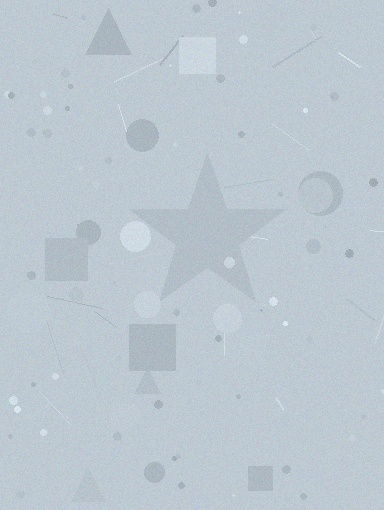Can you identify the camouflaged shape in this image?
The camouflaged shape is a star.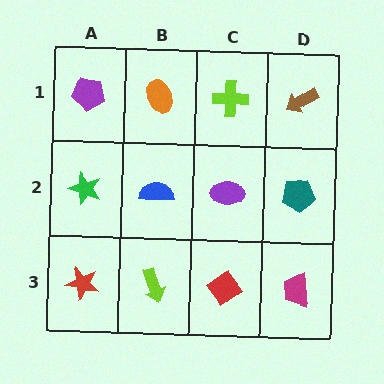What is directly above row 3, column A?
A green star.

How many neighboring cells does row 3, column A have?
2.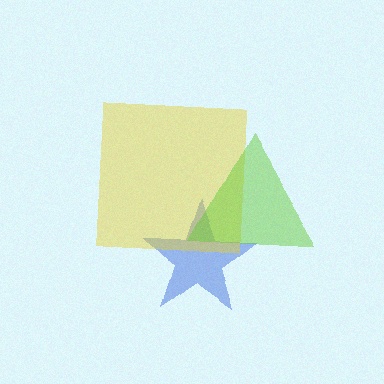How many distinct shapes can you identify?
There are 3 distinct shapes: a blue star, a yellow square, a lime triangle.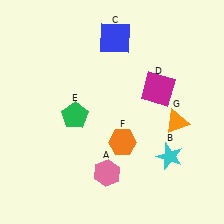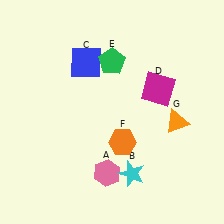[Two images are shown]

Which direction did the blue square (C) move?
The blue square (C) moved left.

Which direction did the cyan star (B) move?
The cyan star (B) moved left.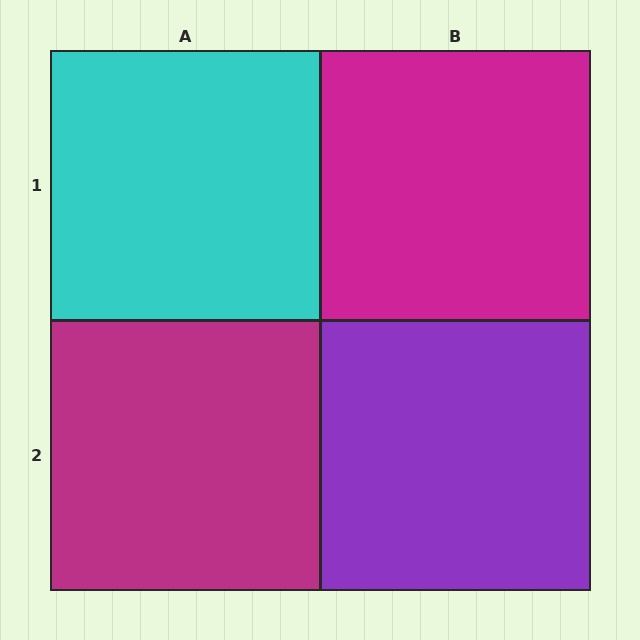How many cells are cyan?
1 cell is cyan.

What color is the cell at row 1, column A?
Cyan.